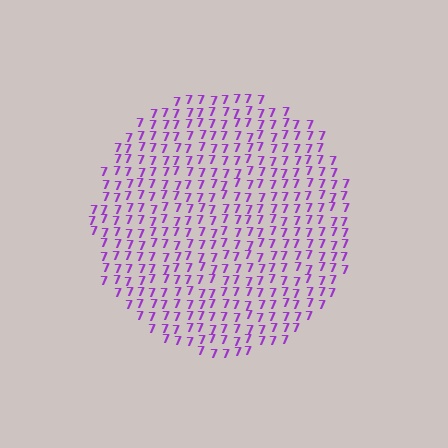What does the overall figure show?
The overall figure shows a circle.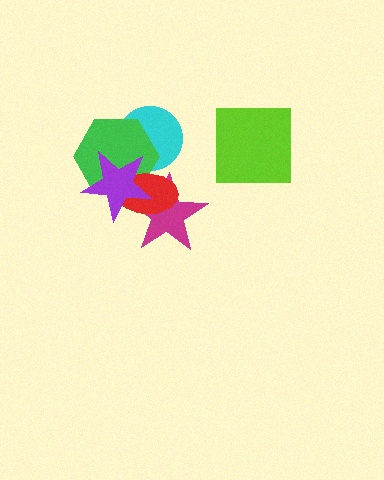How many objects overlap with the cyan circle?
3 objects overlap with the cyan circle.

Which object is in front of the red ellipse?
The purple star is in front of the red ellipse.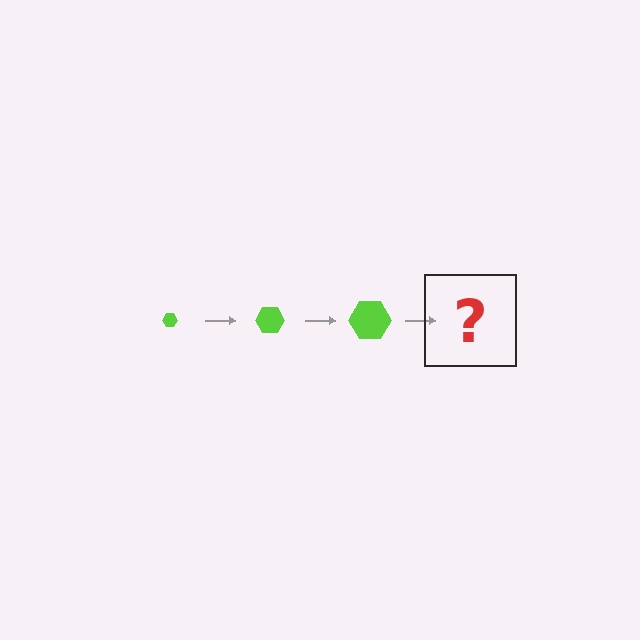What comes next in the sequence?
The next element should be a lime hexagon, larger than the previous one.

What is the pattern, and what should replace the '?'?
The pattern is that the hexagon gets progressively larger each step. The '?' should be a lime hexagon, larger than the previous one.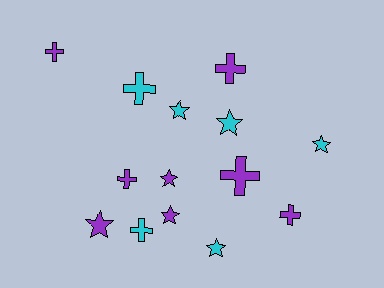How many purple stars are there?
There are 3 purple stars.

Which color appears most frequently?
Purple, with 8 objects.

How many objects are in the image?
There are 14 objects.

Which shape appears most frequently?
Cross, with 7 objects.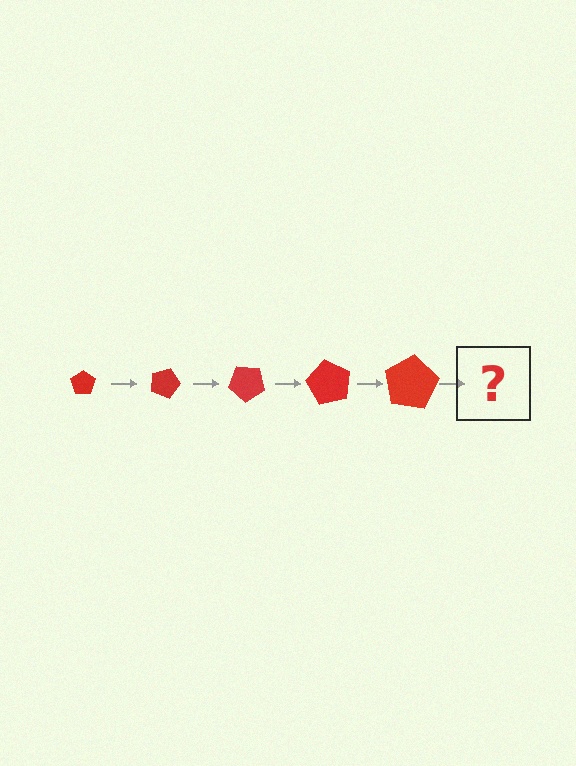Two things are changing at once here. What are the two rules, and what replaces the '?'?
The two rules are that the pentagon grows larger each step and it rotates 20 degrees each step. The '?' should be a pentagon, larger than the previous one and rotated 100 degrees from the start.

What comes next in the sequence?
The next element should be a pentagon, larger than the previous one and rotated 100 degrees from the start.